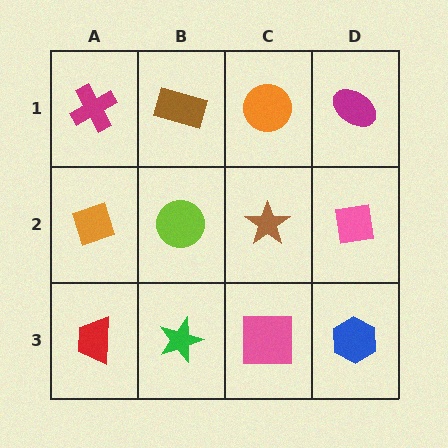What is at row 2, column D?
A pink square.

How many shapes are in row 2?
4 shapes.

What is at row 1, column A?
A magenta cross.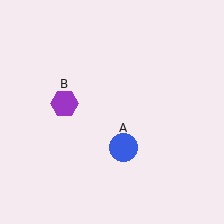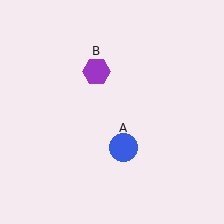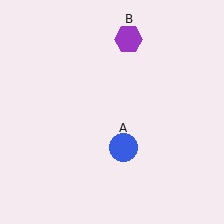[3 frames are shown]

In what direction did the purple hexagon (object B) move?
The purple hexagon (object B) moved up and to the right.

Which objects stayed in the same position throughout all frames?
Blue circle (object A) remained stationary.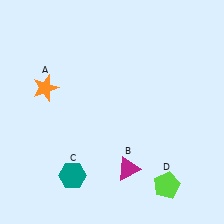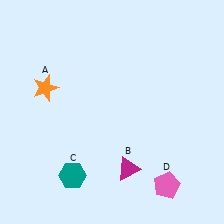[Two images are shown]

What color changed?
The pentagon (D) changed from lime in Image 1 to pink in Image 2.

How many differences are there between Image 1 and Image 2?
There is 1 difference between the two images.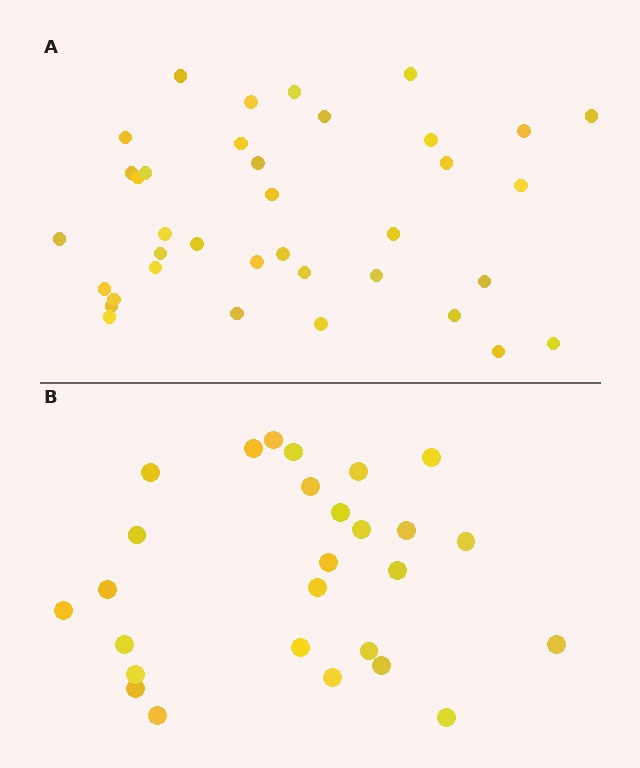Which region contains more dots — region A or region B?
Region A (the top region) has more dots.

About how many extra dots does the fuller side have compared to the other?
Region A has roughly 10 or so more dots than region B.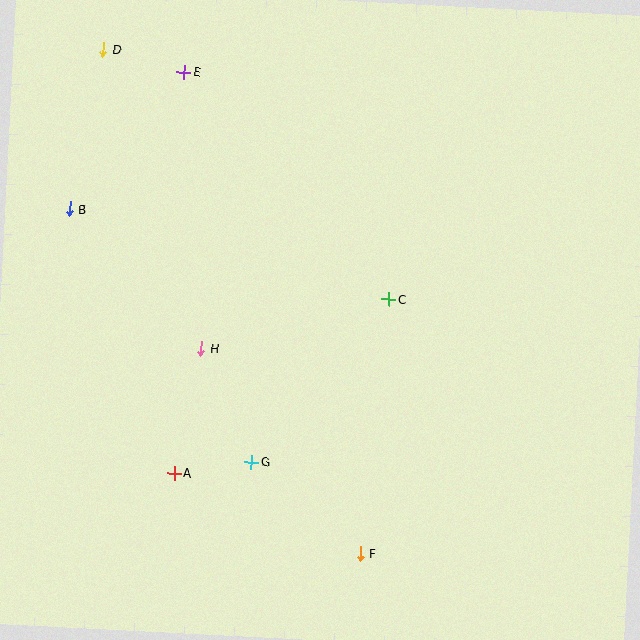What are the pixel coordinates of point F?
Point F is at (360, 554).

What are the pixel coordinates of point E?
Point E is at (184, 72).